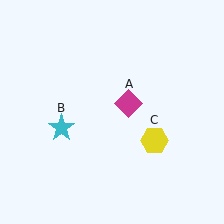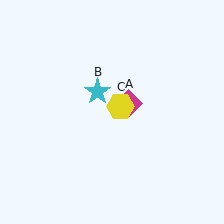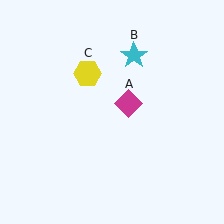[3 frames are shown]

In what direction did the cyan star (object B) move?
The cyan star (object B) moved up and to the right.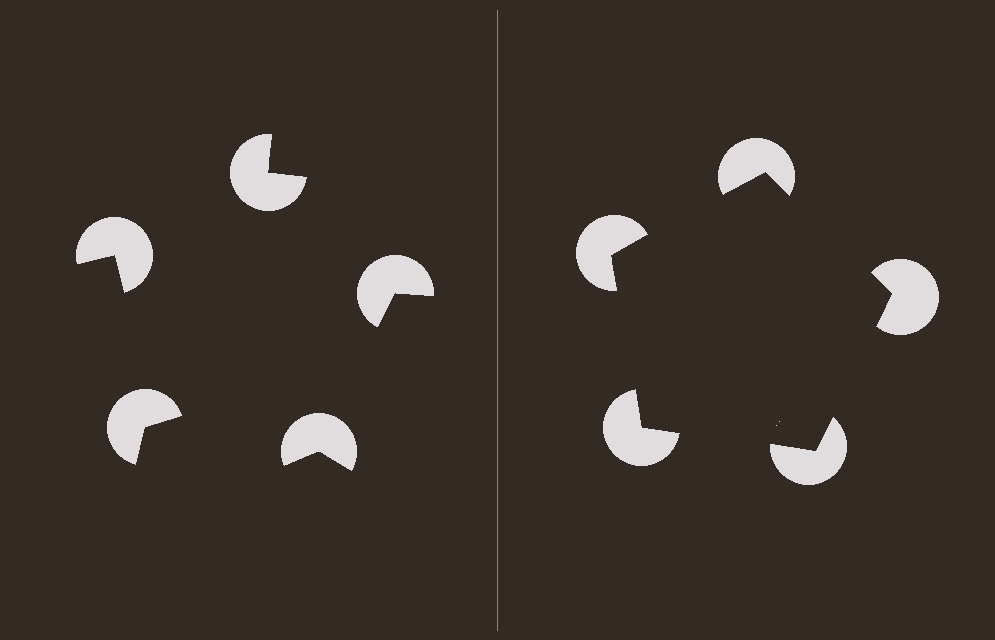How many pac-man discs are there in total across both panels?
10 — 5 on each side.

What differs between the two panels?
The pac-man discs are positioned identically on both sides; only the wedge orientations differ. On the right they align to a pentagon; on the left they are misaligned.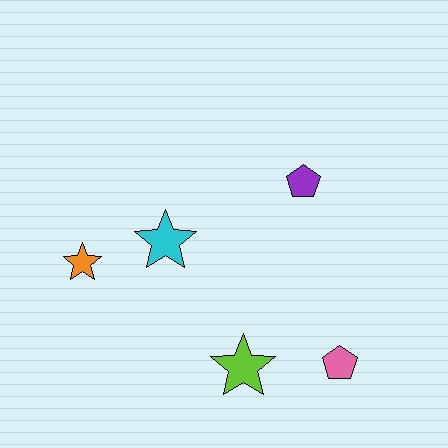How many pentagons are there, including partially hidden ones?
There are 2 pentagons.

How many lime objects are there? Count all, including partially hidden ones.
There is 1 lime object.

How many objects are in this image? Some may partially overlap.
There are 5 objects.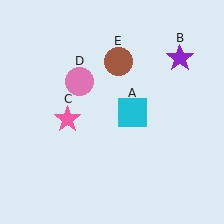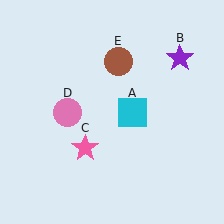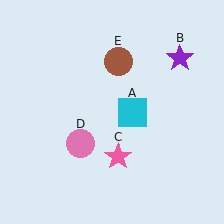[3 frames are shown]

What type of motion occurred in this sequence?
The pink star (object C), pink circle (object D) rotated counterclockwise around the center of the scene.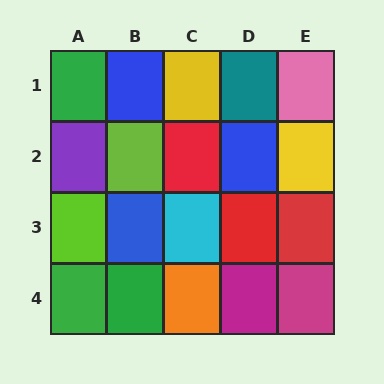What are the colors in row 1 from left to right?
Green, blue, yellow, teal, pink.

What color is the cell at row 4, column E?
Magenta.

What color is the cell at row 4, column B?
Green.